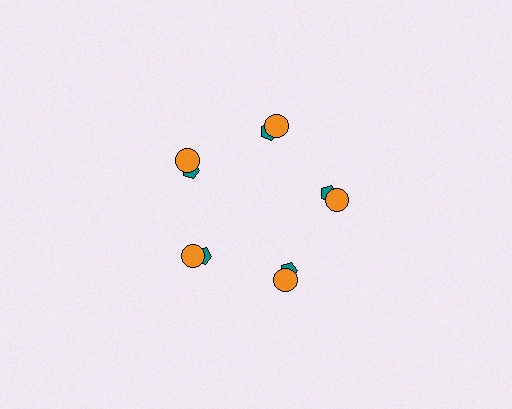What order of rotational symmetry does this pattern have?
This pattern has 5-fold rotational symmetry.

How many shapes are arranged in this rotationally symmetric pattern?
There are 10 shapes, arranged in 5 groups of 2.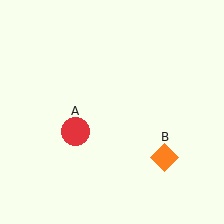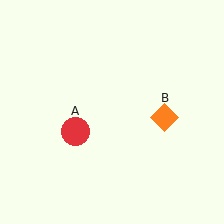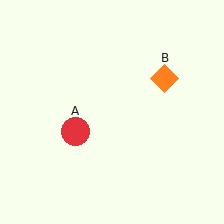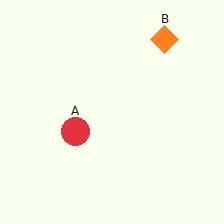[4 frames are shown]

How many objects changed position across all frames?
1 object changed position: orange diamond (object B).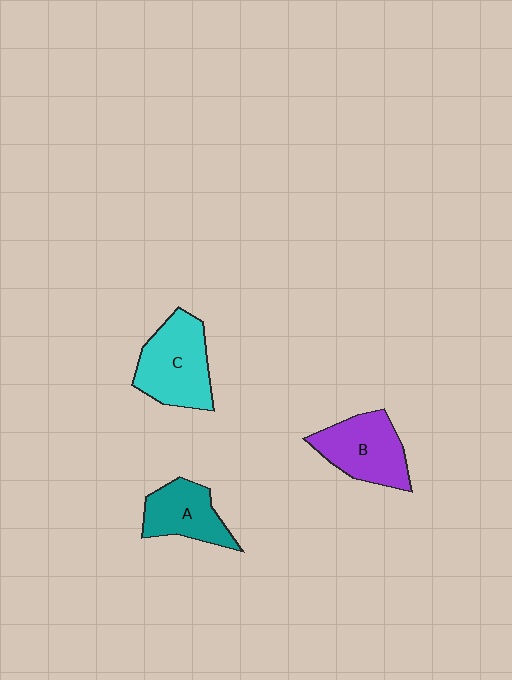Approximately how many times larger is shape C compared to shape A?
Approximately 1.4 times.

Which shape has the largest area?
Shape C (cyan).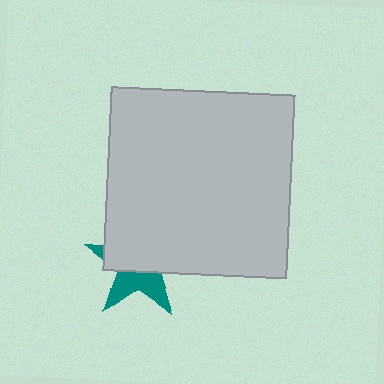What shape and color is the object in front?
The object in front is a light gray square.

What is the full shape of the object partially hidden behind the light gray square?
The partially hidden object is a teal star.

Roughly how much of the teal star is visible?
A small part of it is visible (roughly 39%).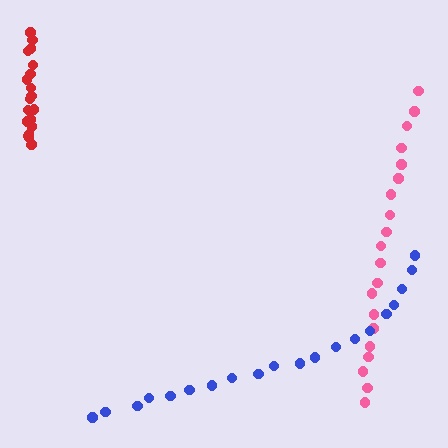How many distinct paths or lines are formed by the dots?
There are 3 distinct paths.